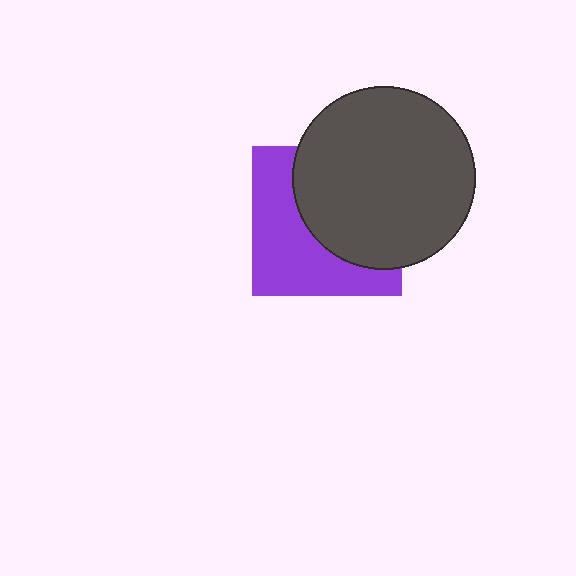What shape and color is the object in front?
The object in front is a dark gray circle.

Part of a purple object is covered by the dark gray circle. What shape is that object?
It is a square.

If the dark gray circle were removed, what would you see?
You would see the complete purple square.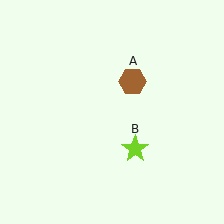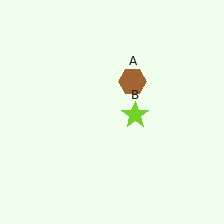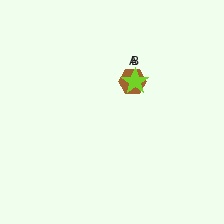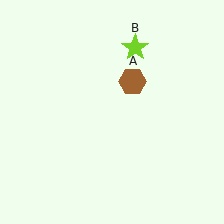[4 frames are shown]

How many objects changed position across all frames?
1 object changed position: lime star (object B).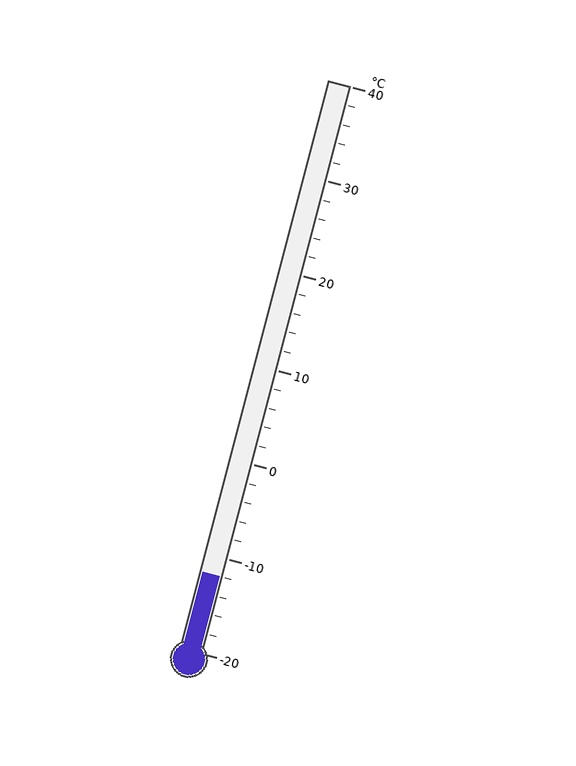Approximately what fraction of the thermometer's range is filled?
The thermometer is filled to approximately 15% of its range.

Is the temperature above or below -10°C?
The temperature is below -10°C.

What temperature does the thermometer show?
The thermometer shows approximately -12°C.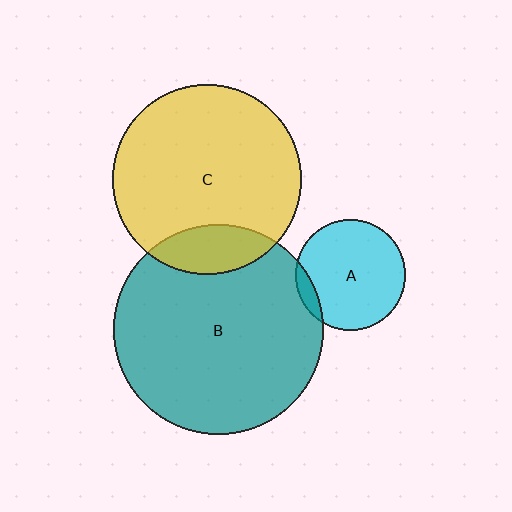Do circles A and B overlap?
Yes.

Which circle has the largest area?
Circle B (teal).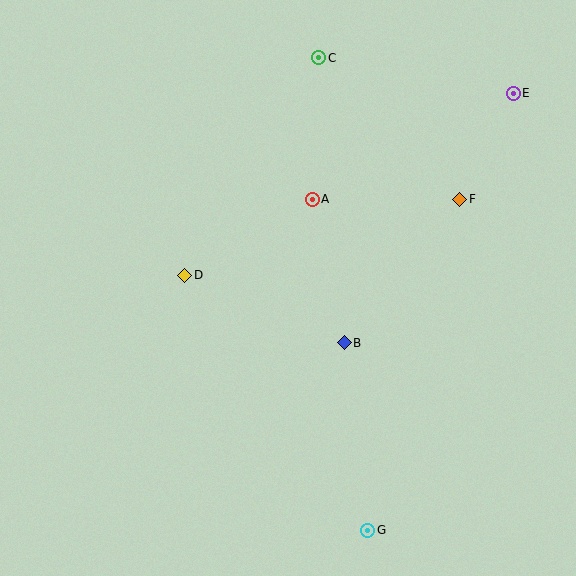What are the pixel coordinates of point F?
Point F is at (460, 199).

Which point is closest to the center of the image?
Point B at (344, 343) is closest to the center.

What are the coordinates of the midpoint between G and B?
The midpoint between G and B is at (356, 437).